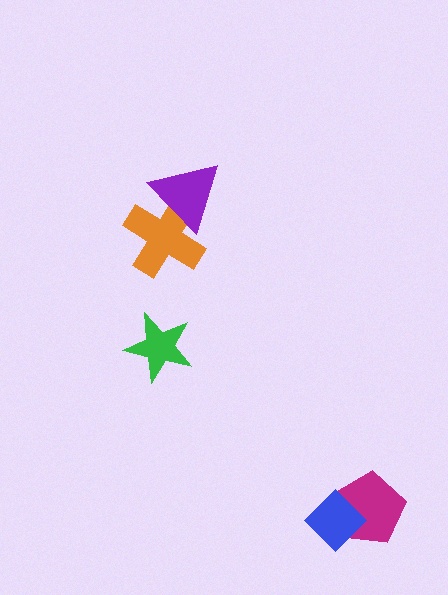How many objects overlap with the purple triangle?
1 object overlaps with the purple triangle.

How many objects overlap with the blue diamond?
1 object overlaps with the blue diamond.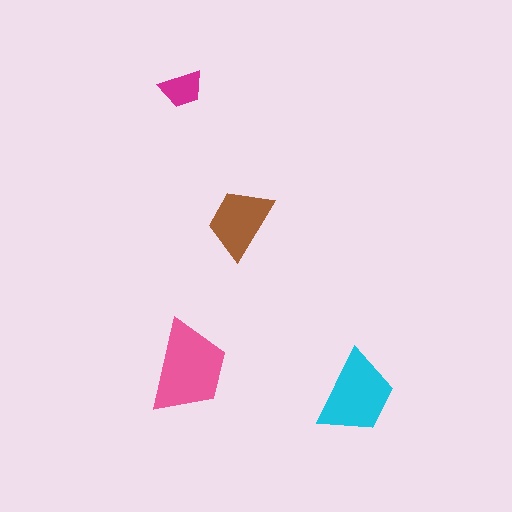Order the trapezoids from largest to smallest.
the pink one, the cyan one, the brown one, the magenta one.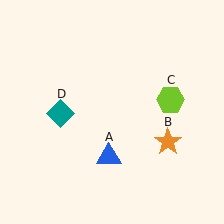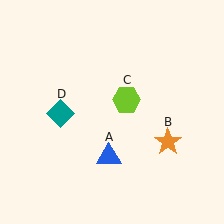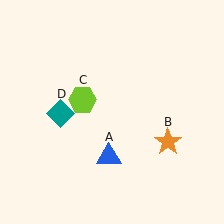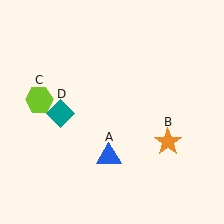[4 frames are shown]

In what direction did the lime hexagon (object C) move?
The lime hexagon (object C) moved left.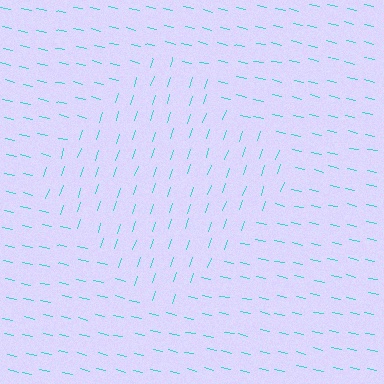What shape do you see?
I see a diamond.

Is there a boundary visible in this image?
Yes, there is a texture boundary formed by a change in line orientation.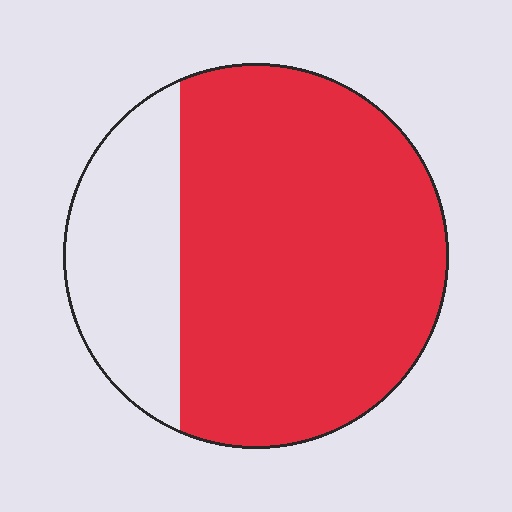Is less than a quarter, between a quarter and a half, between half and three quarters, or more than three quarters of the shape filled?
Between half and three quarters.